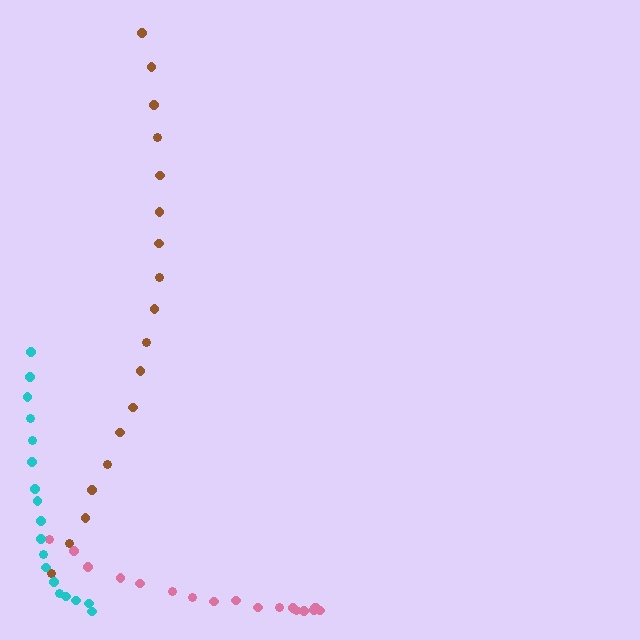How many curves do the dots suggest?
There are 3 distinct paths.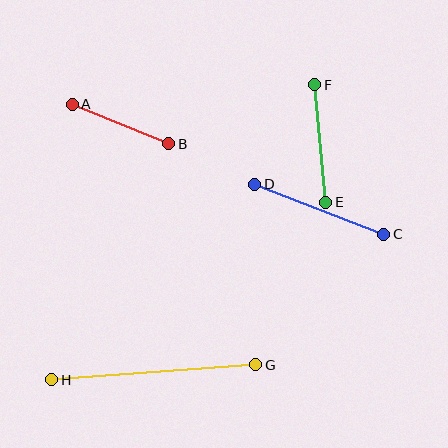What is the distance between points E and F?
The distance is approximately 118 pixels.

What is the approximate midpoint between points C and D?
The midpoint is at approximately (319, 209) pixels.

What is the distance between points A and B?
The distance is approximately 104 pixels.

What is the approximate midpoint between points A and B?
The midpoint is at approximately (121, 124) pixels.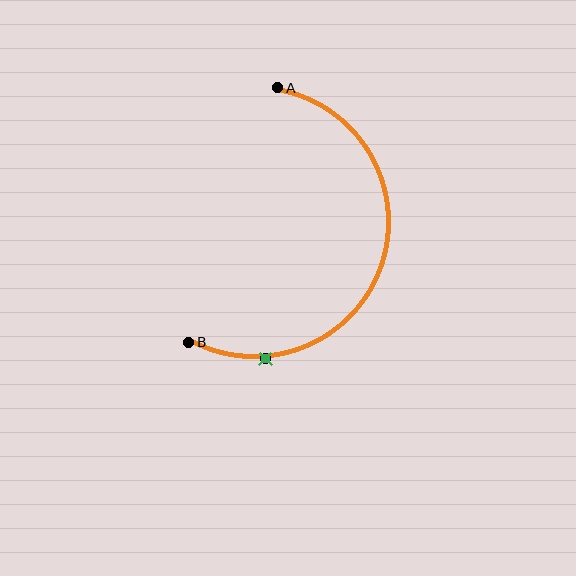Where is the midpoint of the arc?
The arc midpoint is the point on the curve farthest from the straight line joining A and B. It sits to the right of that line.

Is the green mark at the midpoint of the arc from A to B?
No. The green mark lies on the arc but is closer to endpoint B. The arc midpoint would be at the point on the curve equidistant along the arc from both A and B.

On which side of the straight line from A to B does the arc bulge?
The arc bulges to the right of the straight line connecting A and B.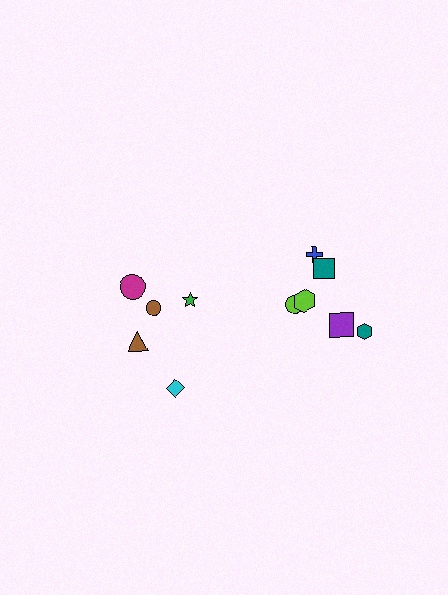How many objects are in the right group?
There are 7 objects.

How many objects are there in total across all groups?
There are 11 objects.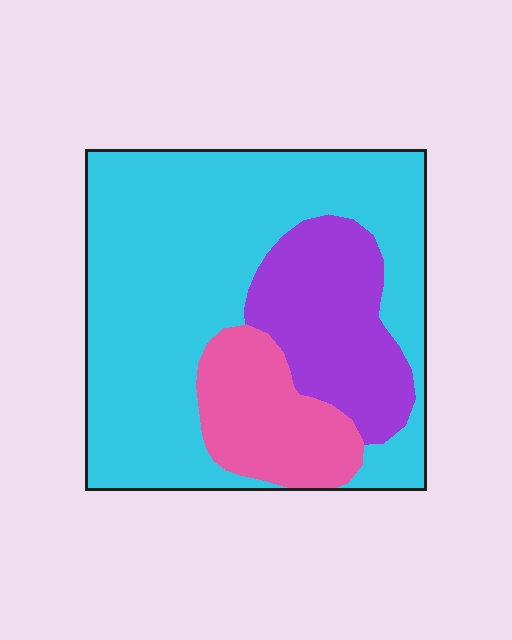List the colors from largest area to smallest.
From largest to smallest: cyan, purple, pink.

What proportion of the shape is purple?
Purple takes up about one fifth (1/5) of the shape.